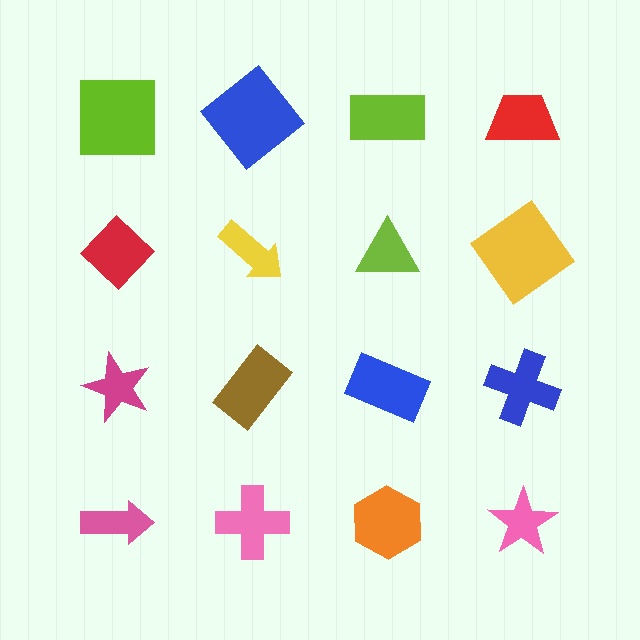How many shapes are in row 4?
4 shapes.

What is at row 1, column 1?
A lime square.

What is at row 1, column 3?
A lime rectangle.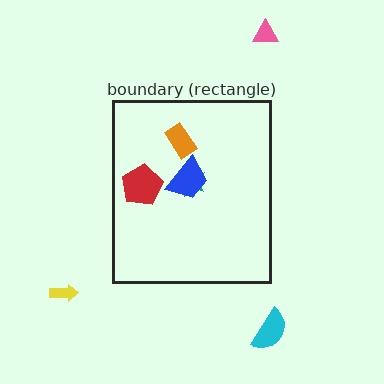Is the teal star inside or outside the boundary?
Inside.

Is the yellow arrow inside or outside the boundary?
Outside.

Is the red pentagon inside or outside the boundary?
Inside.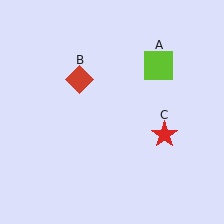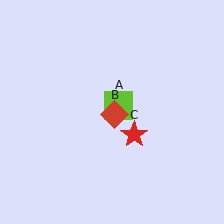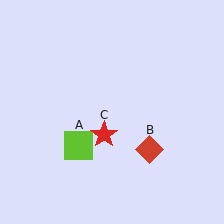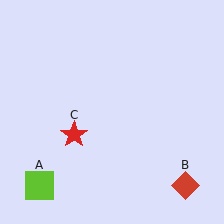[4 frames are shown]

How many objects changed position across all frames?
3 objects changed position: lime square (object A), red diamond (object B), red star (object C).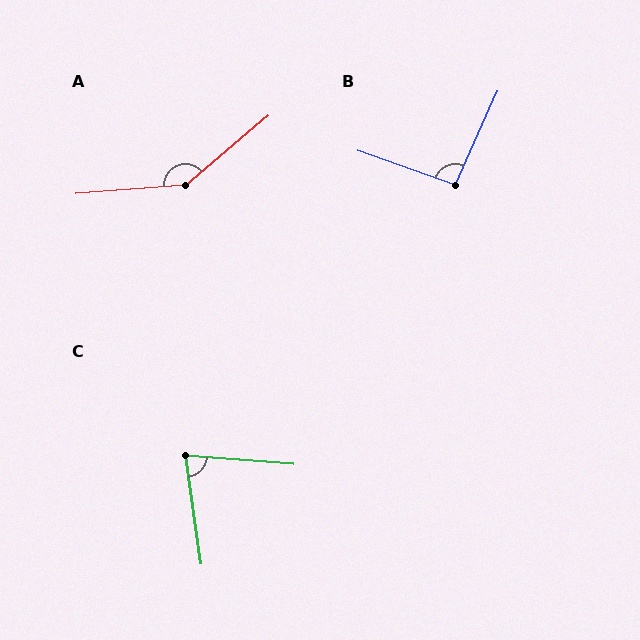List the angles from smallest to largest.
C (78°), B (95°), A (144°).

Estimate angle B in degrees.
Approximately 95 degrees.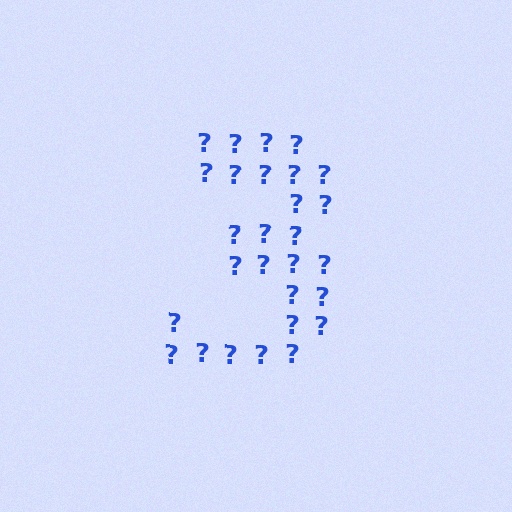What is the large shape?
The large shape is the digit 3.